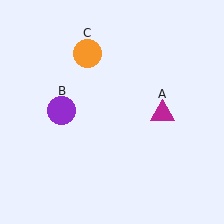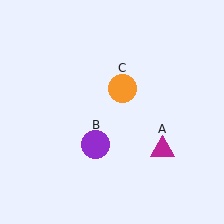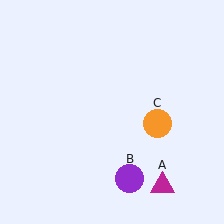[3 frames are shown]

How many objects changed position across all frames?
3 objects changed position: magenta triangle (object A), purple circle (object B), orange circle (object C).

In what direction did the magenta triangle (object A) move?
The magenta triangle (object A) moved down.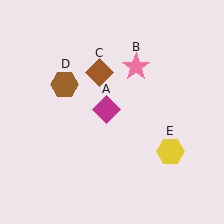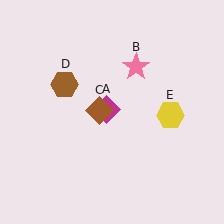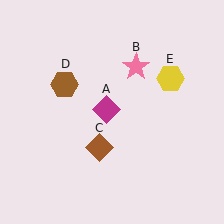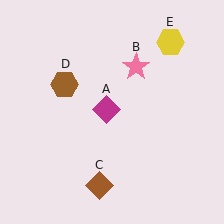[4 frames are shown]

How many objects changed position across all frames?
2 objects changed position: brown diamond (object C), yellow hexagon (object E).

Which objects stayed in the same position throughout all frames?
Magenta diamond (object A) and pink star (object B) and brown hexagon (object D) remained stationary.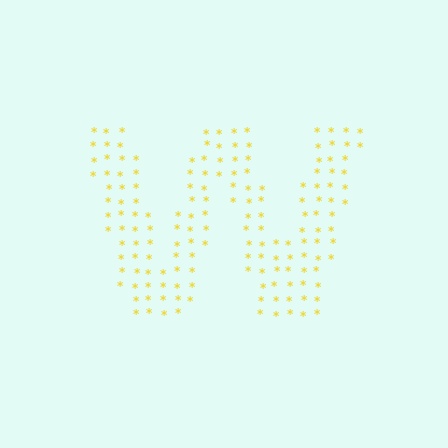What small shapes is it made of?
It is made of small asterisks.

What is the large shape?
The large shape is the letter W.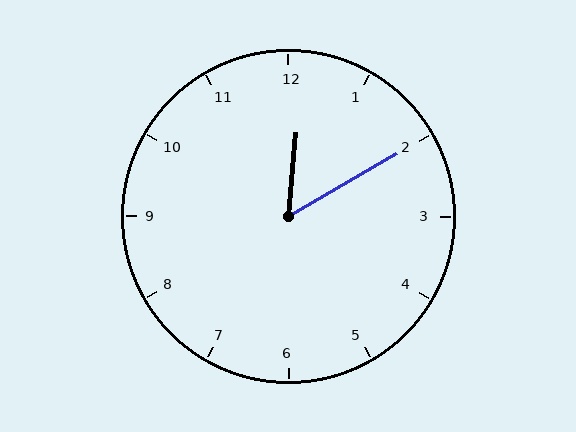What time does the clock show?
12:10.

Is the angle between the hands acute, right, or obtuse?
It is acute.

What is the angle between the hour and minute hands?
Approximately 55 degrees.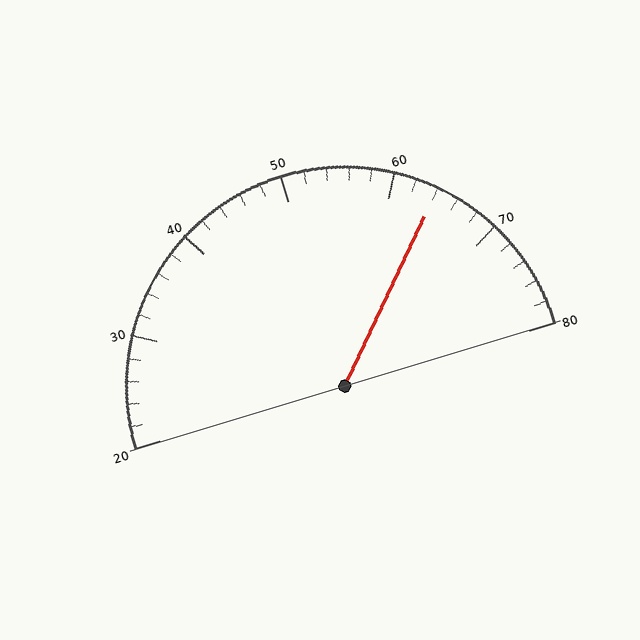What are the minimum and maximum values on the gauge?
The gauge ranges from 20 to 80.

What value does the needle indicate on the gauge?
The needle indicates approximately 64.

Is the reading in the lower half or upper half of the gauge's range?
The reading is in the upper half of the range (20 to 80).